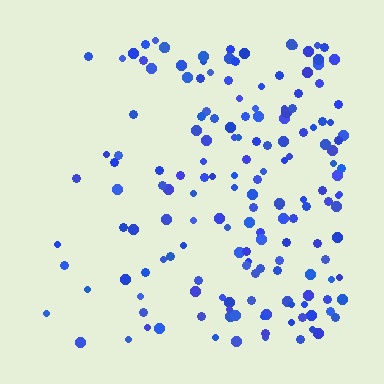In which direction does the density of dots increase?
From left to right, with the right side densest.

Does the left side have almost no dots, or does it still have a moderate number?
Still a moderate number, just noticeably fewer than the right.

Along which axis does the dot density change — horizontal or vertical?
Horizontal.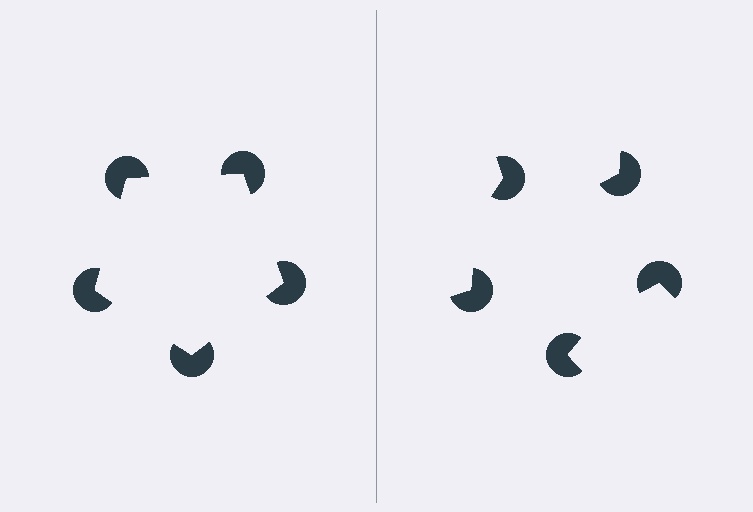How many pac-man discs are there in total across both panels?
10 — 5 on each side.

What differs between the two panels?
The pac-man discs are positioned identically on both sides; only the wedge orientations differ. On the left they align to a pentagon; on the right they are misaligned.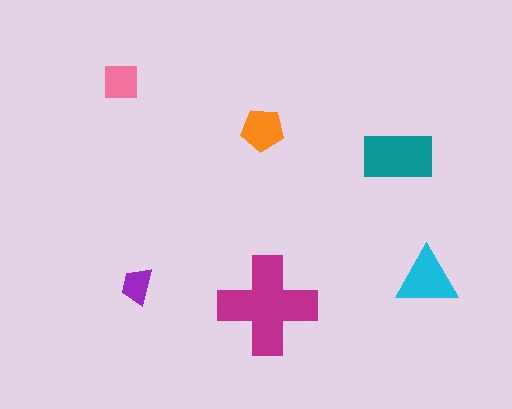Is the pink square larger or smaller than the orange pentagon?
Smaller.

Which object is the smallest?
The purple trapezoid.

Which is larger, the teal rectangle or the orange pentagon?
The teal rectangle.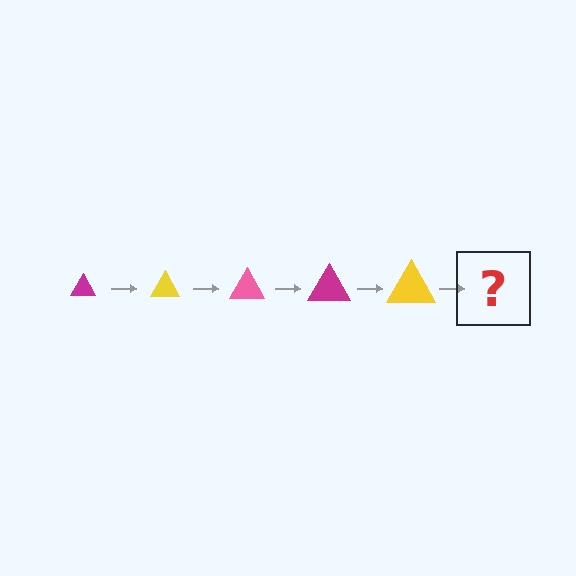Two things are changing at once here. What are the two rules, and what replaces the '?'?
The two rules are that the triangle grows larger each step and the color cycles through magenta, yellow, and pink. The '?' should be a pink triangle, larger than the previous one.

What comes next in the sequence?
The next element should be a pink triangle, larger than the previous one.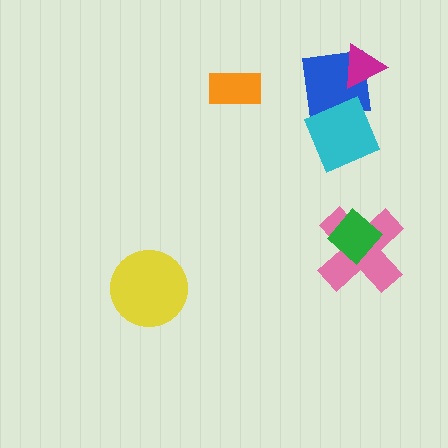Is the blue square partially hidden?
Yes, it is partially covered by another shape.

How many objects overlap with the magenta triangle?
1 object overlaps with the magenta triangle.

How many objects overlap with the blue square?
2 objects overlap with the blue square.